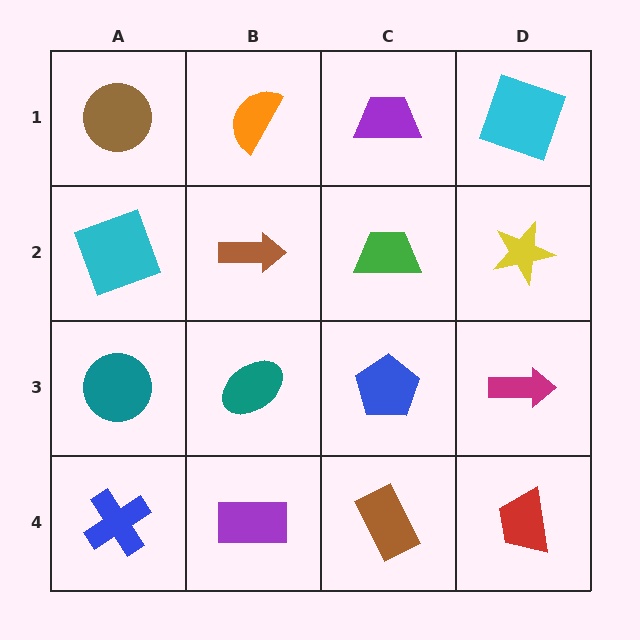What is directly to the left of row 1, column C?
An orange semicircle.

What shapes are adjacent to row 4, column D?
A magenta arrow (row 3, column D), a brown rectangle (row 4, column C).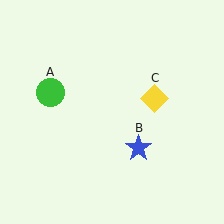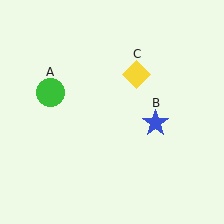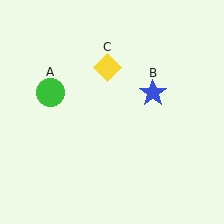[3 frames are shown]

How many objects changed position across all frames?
2 objects changed position: blue star (object B), yellow diamond (object C).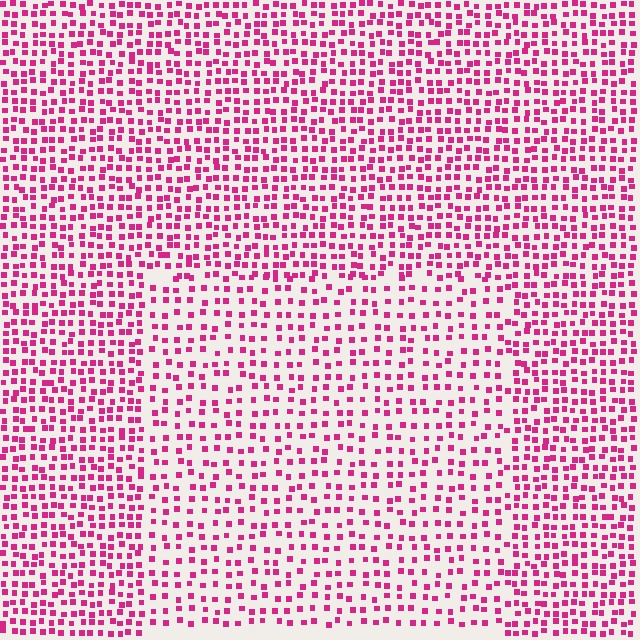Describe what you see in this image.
The image contains small magenta elements arranged at two different densities. A rectangle-shaped region is visible where the elements are less densely packed than the surrounding area.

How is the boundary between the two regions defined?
The boundary is defined by a change in element density (approximately 1.6x ratio). All elements are the same color, size, and shape.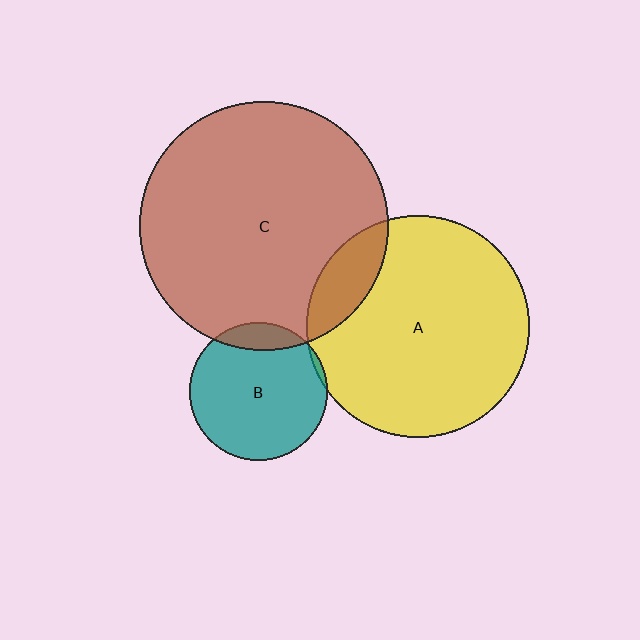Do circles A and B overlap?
Yes.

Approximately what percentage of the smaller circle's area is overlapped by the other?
Approximately 5%.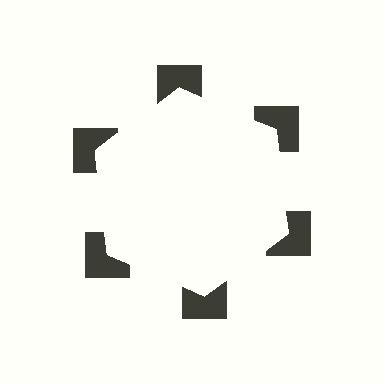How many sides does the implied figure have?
6 sides.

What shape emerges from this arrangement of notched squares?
An illusory hexagon — its edges are inferred from the aligned wedge cuts in the notched squares, not physically drawn.